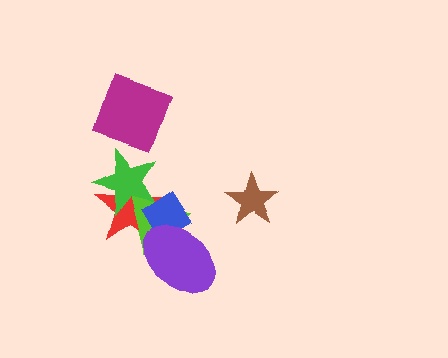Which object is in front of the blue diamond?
The purple ellipse is in front of the blue diamond.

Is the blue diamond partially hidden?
Yes, it is partially covered by another shape.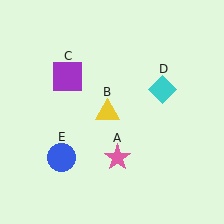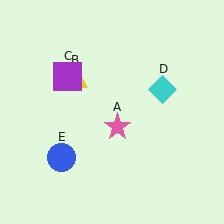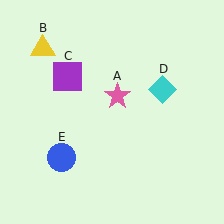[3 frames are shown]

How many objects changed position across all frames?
2 objects changed position: pink star (object A), yellow triangle (object B).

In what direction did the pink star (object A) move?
The pink star (object A) moved up.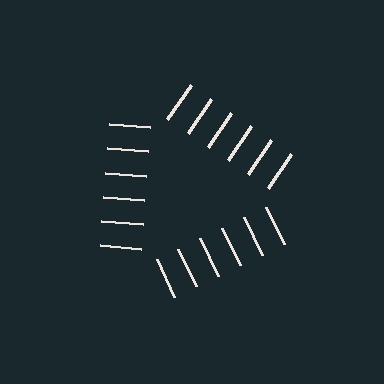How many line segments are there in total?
18 — 6 along each of the 3 edges.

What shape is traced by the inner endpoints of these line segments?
An illusory triangle — the line segments terminate on its edges but no continuous stroke is drawn.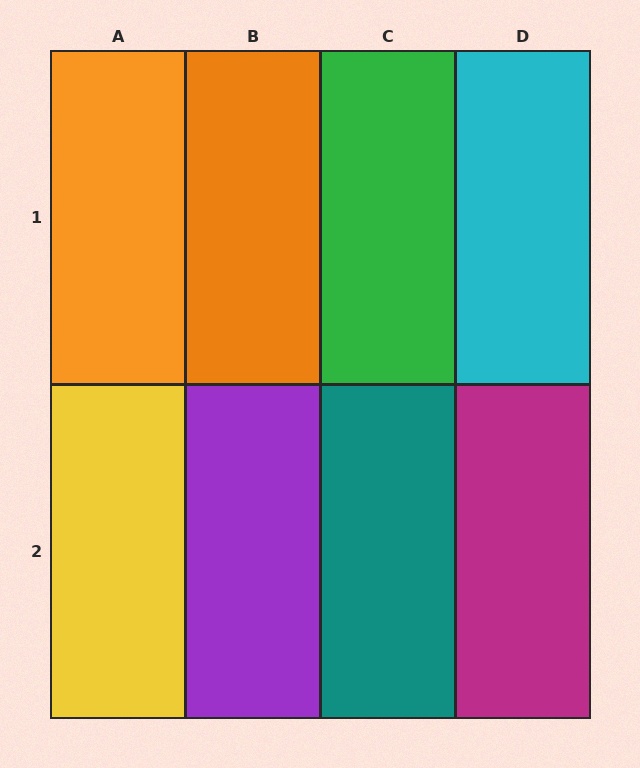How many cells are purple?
1 cell is purple.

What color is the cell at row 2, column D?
Magenta.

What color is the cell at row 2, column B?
Purple.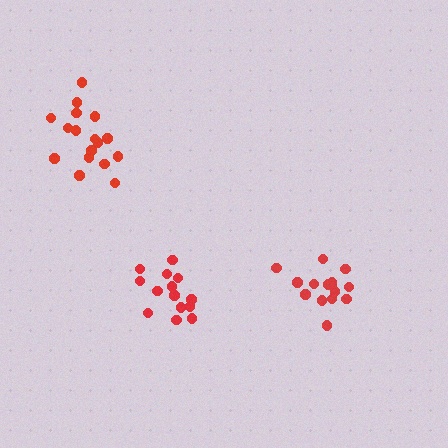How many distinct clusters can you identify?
There are 3 distinct clusters.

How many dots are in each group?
Group 1: 16 dots, Group 2: 14 dots, Group 3: 17 dots (47 total).